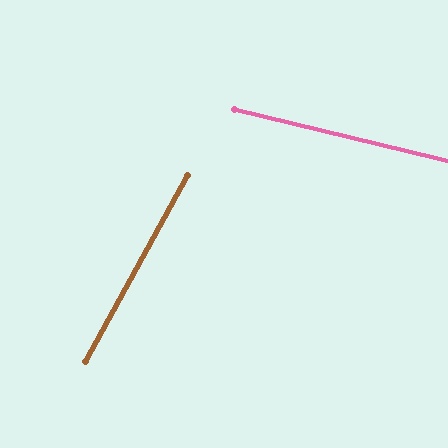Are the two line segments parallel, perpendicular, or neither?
Neither parallel nor perpendicular — they differ by about 75°.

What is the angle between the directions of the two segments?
Approximately 75 degrees.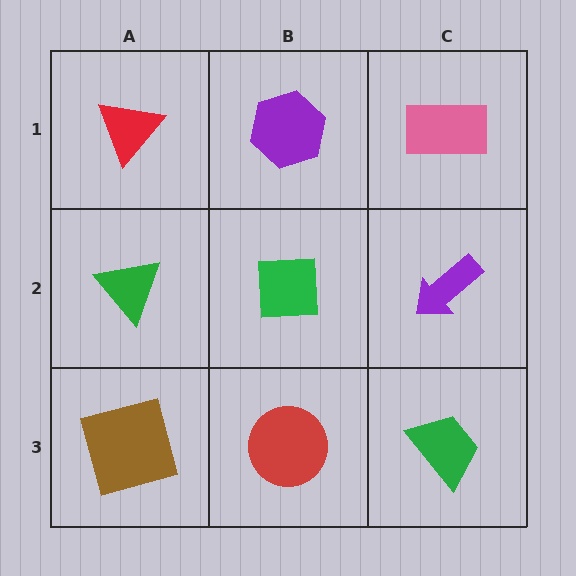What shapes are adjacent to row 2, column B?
A purple hexagon (row 1, column B), a red circle (row 3, column B), a green triangle (row 2, column A), a purple arrow (row 2, column C).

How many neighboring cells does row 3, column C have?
2.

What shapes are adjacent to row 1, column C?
A purple arrow (row 2, column C), a purple hexagon (row 1, column B).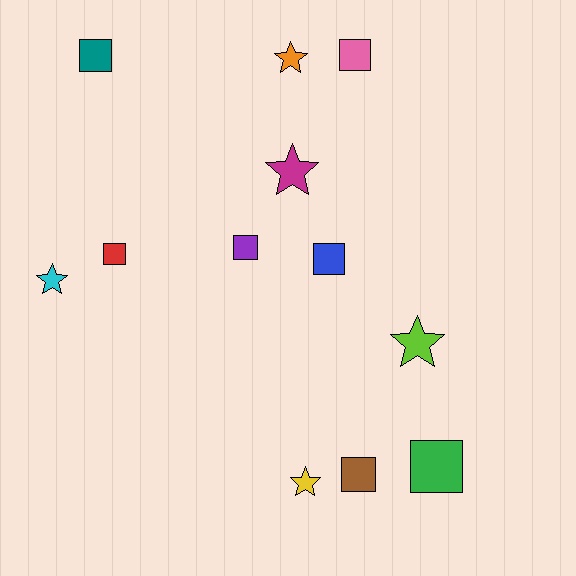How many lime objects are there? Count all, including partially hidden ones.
There is 1 lime object.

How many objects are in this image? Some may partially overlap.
There are 12 objects.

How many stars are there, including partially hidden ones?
There are 5 stars.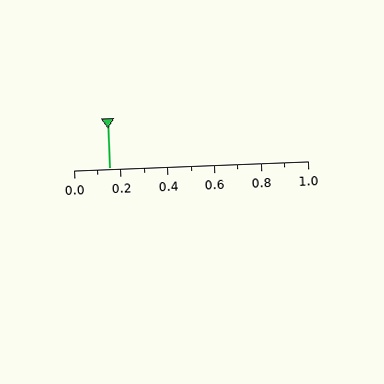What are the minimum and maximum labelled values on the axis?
The axis runs from 0.0 to 1.0.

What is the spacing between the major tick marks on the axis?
The major ticks are spaced 0.2 apart.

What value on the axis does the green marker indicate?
The marker indicates approximately 0.15.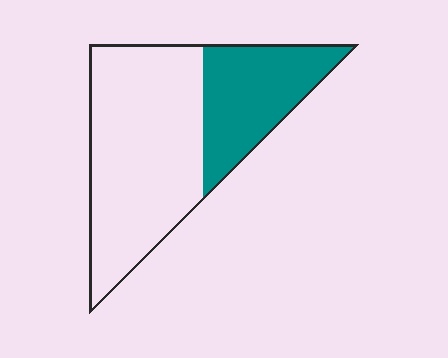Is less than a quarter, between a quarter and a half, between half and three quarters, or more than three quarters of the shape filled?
Between a quarter and a half.